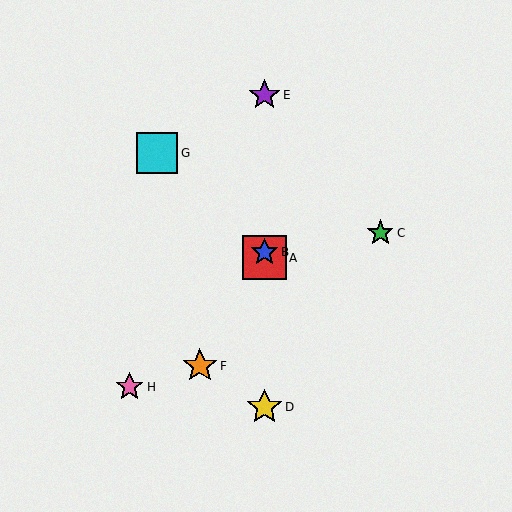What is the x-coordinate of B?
Object B is at x≈264.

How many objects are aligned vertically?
4 objects (A, B, D, E) are aligned vertically.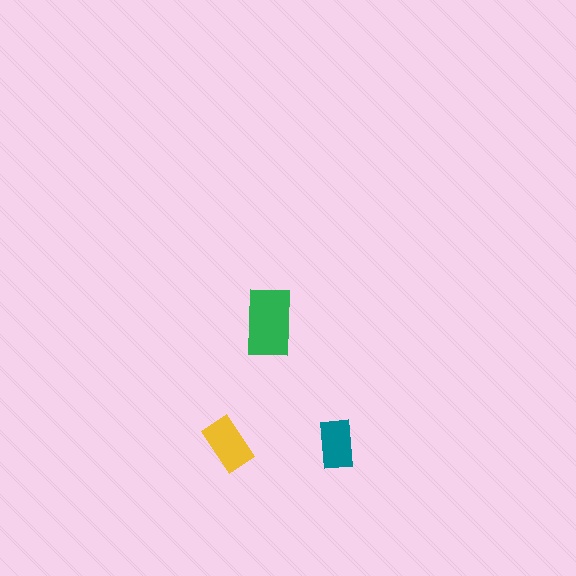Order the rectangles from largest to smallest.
the green one, the yellow one, the teal one.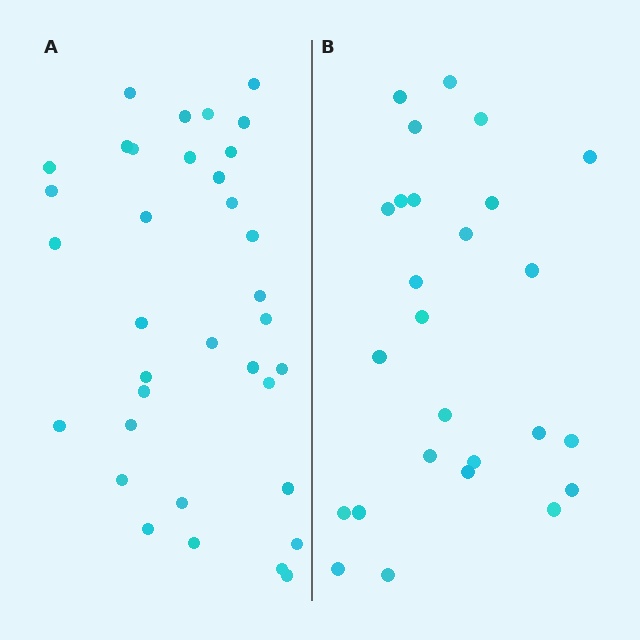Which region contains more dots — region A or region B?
Region A (the left region) has more dots.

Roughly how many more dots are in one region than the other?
Region A has roughly 8 or so more dots than region B.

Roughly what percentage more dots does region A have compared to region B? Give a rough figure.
About 35% more.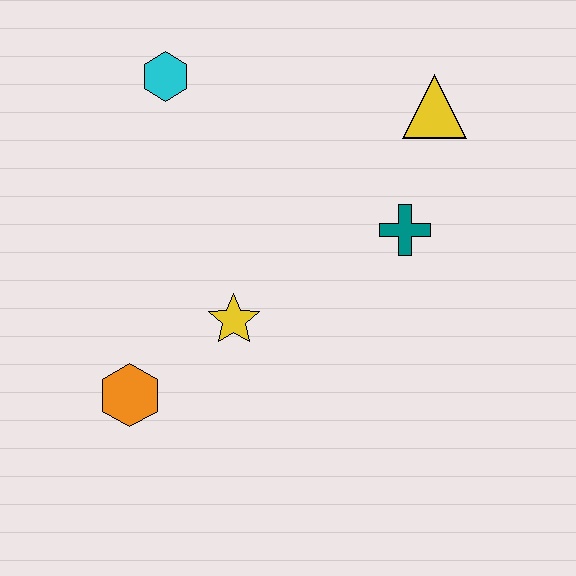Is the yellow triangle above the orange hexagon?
Yes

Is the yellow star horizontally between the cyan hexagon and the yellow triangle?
Yes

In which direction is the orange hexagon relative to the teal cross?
The orange hexagon is to the left of the teal cross.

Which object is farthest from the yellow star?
The yellow triangle is farthest from the yellow star.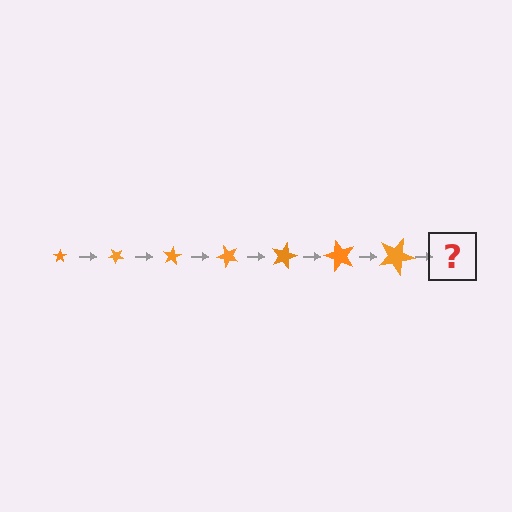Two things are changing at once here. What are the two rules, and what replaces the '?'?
The two rules are that the star grows larger each step and it rotates 40 degrees each step. The '?' should be a star, larger than the previous one and rotated 280 degrees from the start.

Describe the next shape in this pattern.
It should be a star, larger than the previous one and rotated 280 degrees from the start.